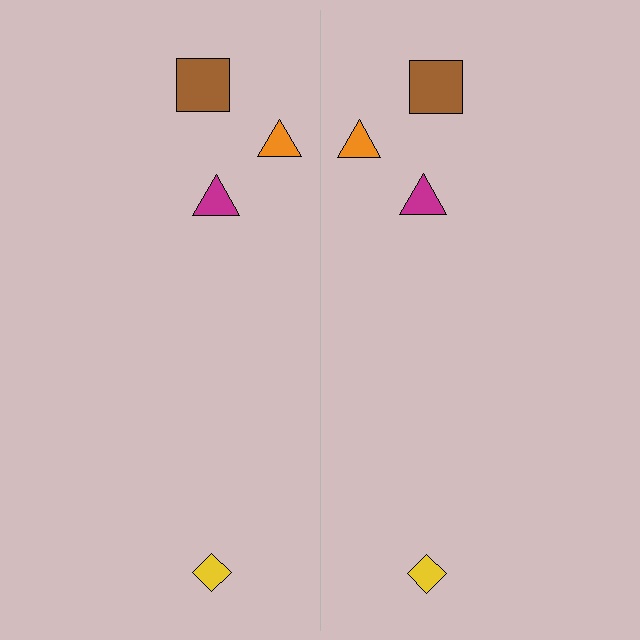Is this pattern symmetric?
Yes, this pattern has bilateral (reflection) symmetry.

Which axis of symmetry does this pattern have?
The pattern has a vertical axis of symmetry running through the center of the image.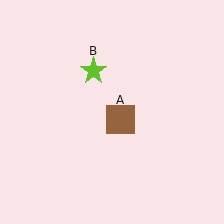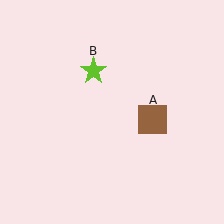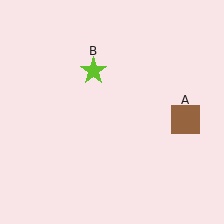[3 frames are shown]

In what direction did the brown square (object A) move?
The brown square (object A) moved right.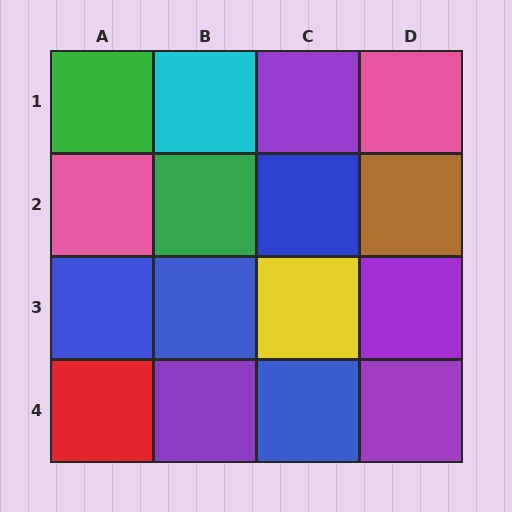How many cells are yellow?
1 cell is yellow.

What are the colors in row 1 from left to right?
Green, cyan, purple, pink.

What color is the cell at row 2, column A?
Pink.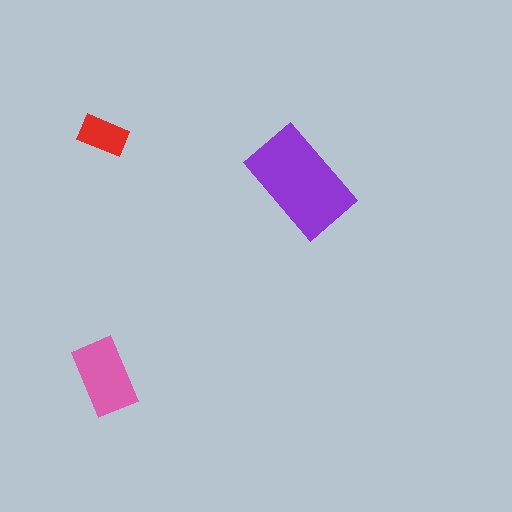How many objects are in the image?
There are 3 objects in the image.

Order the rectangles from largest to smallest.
the purple one, the pink one, the red one.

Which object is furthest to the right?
The purple rectangle is rightmost.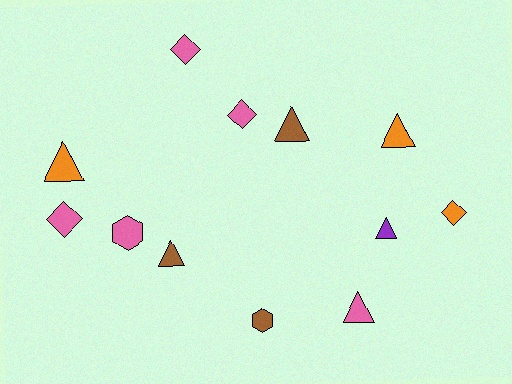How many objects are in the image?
There are 12 objects.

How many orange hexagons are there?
There are no orange hexagons.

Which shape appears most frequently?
Triangle, with 6 objects.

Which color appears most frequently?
Pink, with 5 objects.